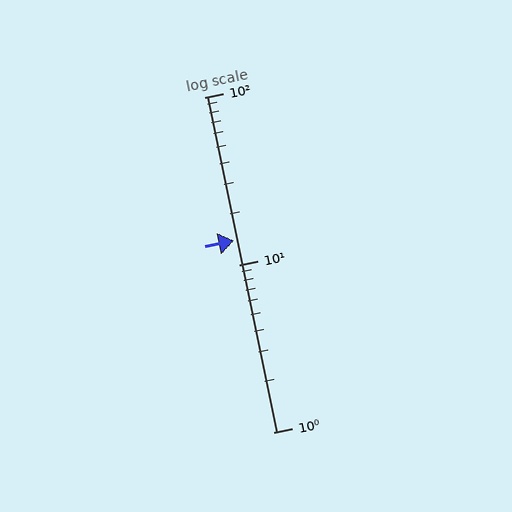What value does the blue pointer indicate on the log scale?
The pointer indicates approximately 14.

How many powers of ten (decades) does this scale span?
The scale spans 2 decades, from 1 to 100.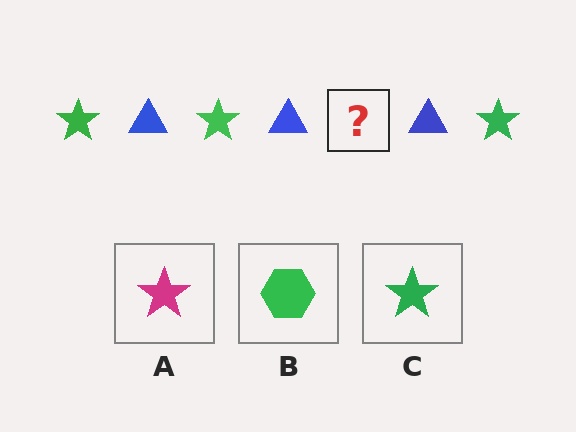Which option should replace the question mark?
Option C.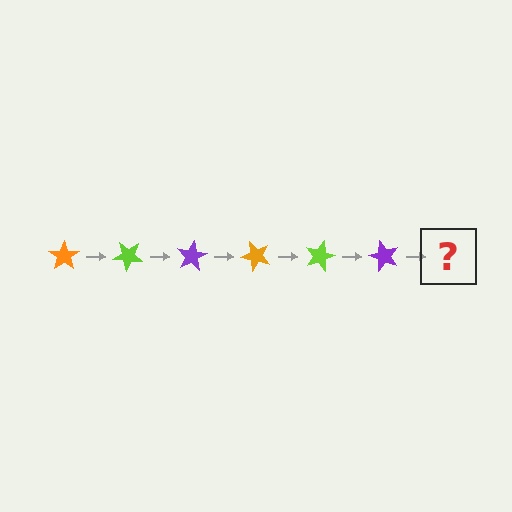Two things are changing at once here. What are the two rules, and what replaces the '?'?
The two rules are that it rotates 40 degrees each step and the color cycles through orange, lime, and purple. The '?' should be an orange star, rotated 240 degrees from the start.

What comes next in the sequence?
The next element should be an orange star, rotated 240 degrees from the start.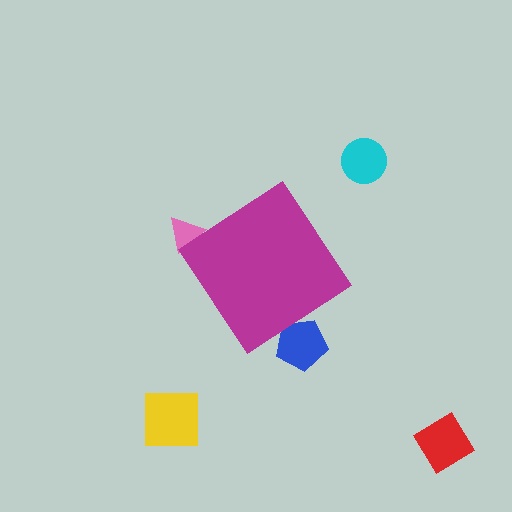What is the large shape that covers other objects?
A magenta diamond.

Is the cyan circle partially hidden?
No, the cyan circle is fully visible.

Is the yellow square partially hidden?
No, the yellow square is fully visible.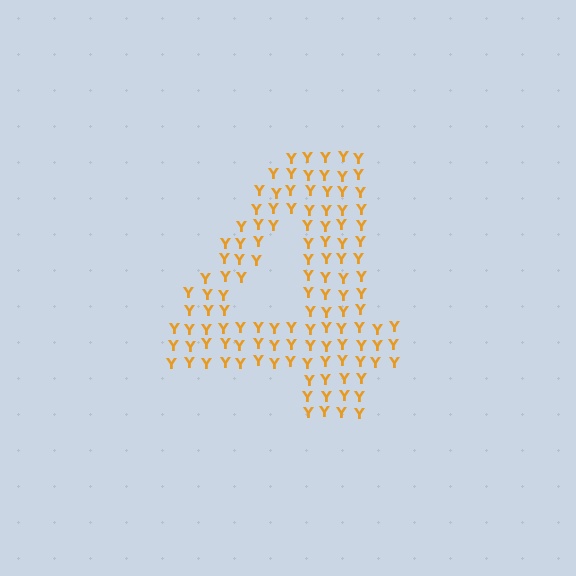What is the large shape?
The large shape is the digit 4.